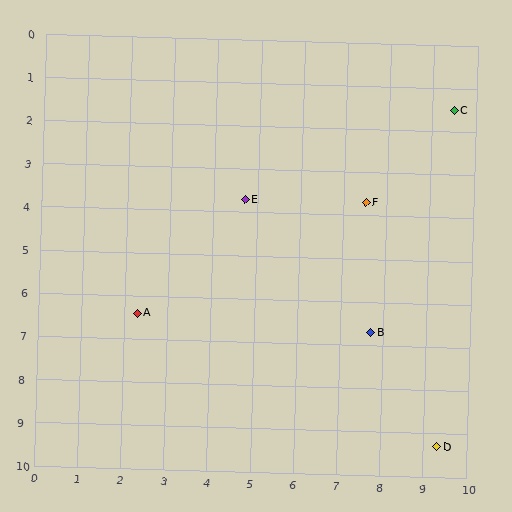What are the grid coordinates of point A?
Point A is at approximately (2.3, 6.4).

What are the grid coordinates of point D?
Point D is at approximately (9.3, 9.3).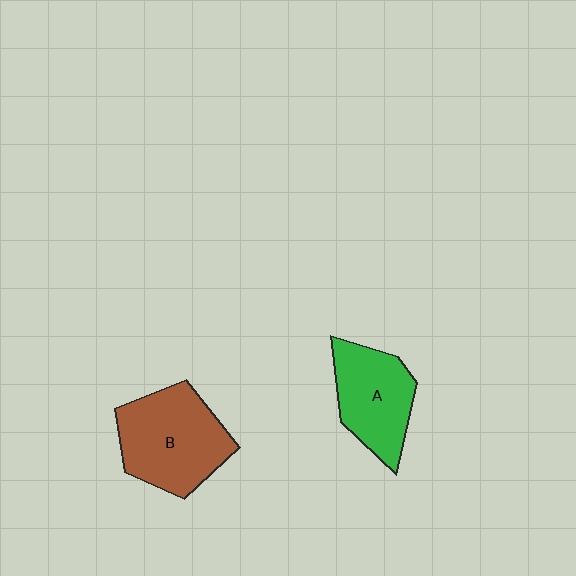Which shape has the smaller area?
Shape A (green).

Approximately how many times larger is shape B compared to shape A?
Approximately 1.3 times.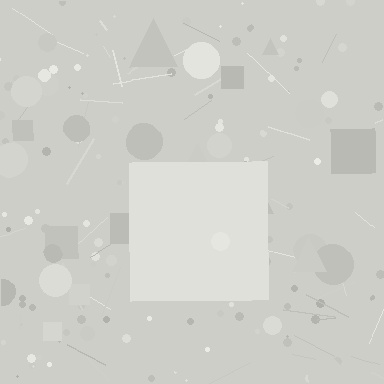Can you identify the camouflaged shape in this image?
The camouflaged shape is a square.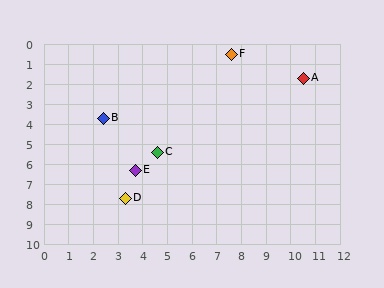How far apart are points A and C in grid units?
Points A and C are about 7.0 grid units apart.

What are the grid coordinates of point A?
Point A is at approximately (10.5, 1.7).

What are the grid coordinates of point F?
Point F is at approximately (7.6, 0.5).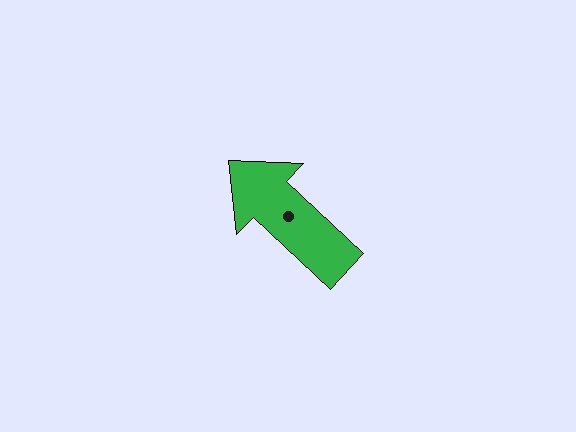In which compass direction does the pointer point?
Northwest.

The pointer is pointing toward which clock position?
Roughly 10 o'clock.